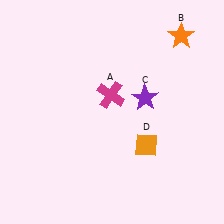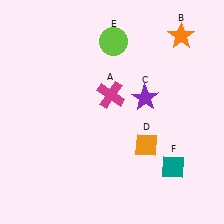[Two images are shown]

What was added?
A lime circle (E), a teal diamond (F) were added in Image 2.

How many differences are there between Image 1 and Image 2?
There are 2 differences between the two images.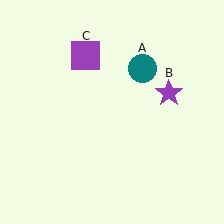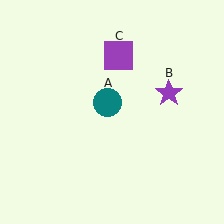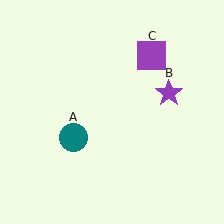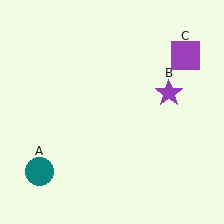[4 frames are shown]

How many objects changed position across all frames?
2 objects changed position: teal circle (object A), purple square (object C).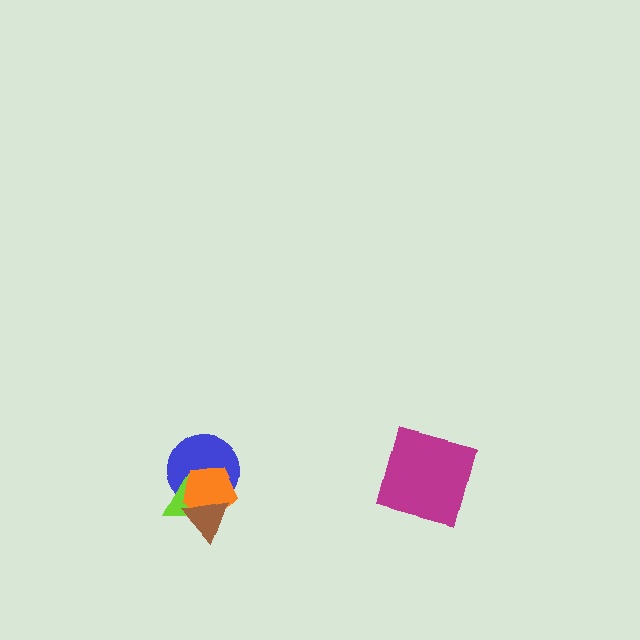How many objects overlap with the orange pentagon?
3 objects overlap with the orange pentagon.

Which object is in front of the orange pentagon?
The brown triangle is in front of the orange pentagon.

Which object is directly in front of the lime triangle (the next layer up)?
The orange pentagon is directly in front of the lime triangle.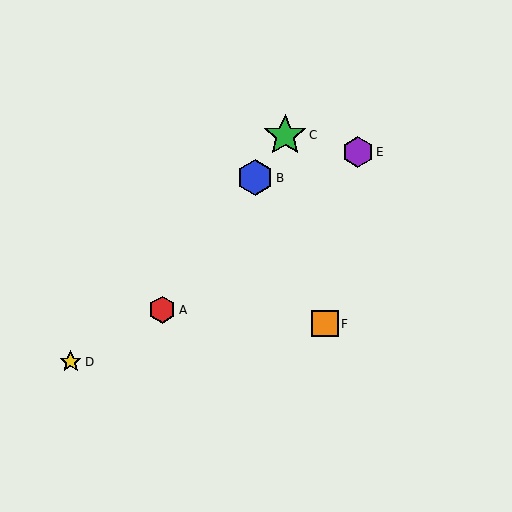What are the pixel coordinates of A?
Object A is at (162, 310).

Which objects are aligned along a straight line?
Objects A, B, C are aligned along a straight line.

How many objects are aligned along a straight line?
3 objects (A, B, C) are aligned along a straight line.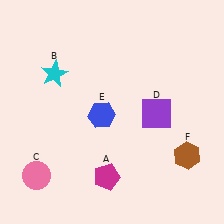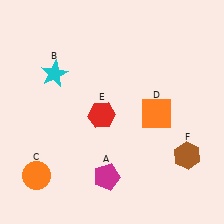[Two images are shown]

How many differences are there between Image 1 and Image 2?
There are 3 differences between the two images.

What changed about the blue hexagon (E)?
In Image 1, E is blue. In Image 2, it changed to red.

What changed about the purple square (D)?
In Image 1, D is purple. In Image 2, it changed to orange.